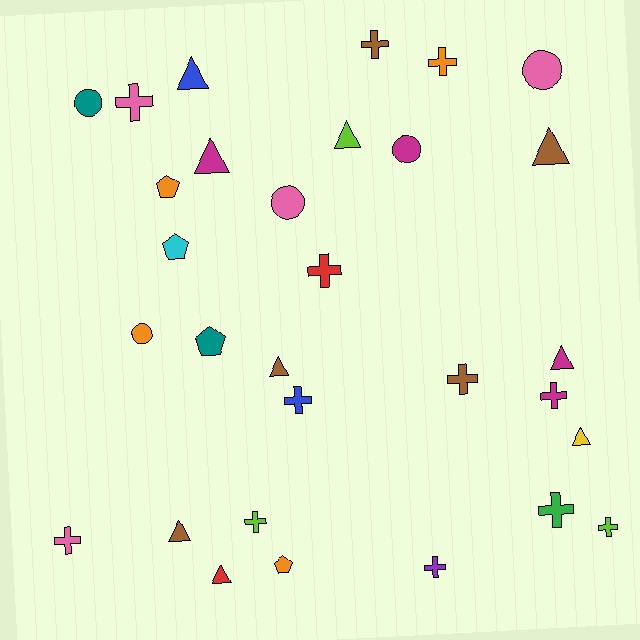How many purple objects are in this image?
There is 1 purple object.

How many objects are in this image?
There are 30 objects.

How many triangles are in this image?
There are 9 triangles.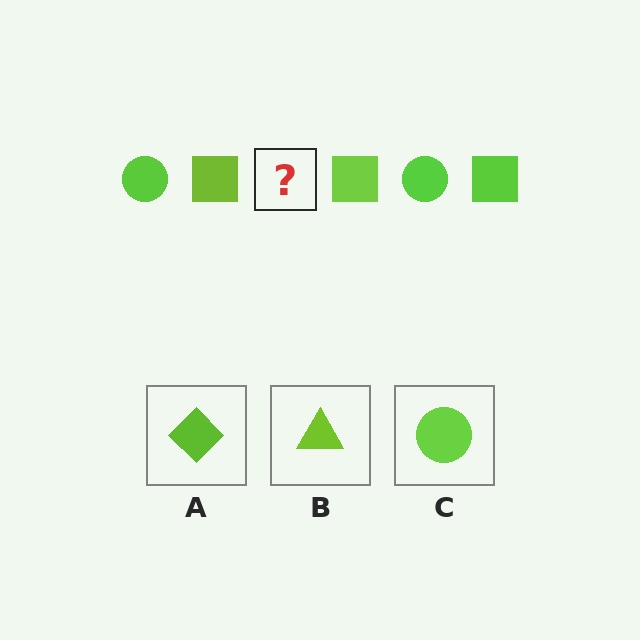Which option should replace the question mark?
Option C.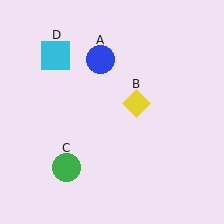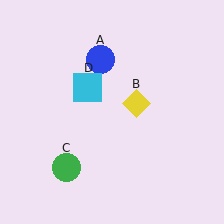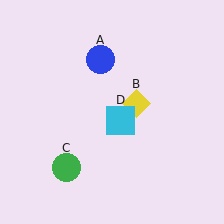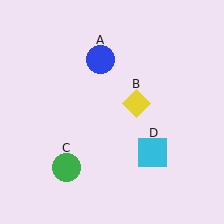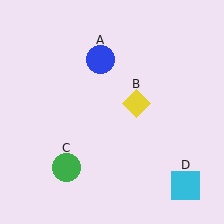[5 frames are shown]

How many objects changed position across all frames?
1 object changed position: cyan square (object D).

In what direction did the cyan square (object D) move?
The cyan square (object D) moved down and to the right.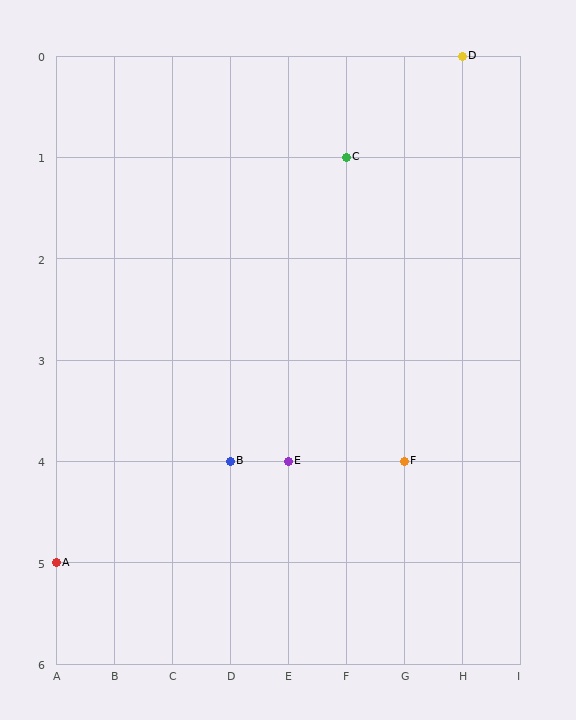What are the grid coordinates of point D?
Point D is at grid coordinates (H, 0).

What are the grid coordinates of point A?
Point A is at grid coordinates (A, 5).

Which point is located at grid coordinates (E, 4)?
Point E is at (E, 4).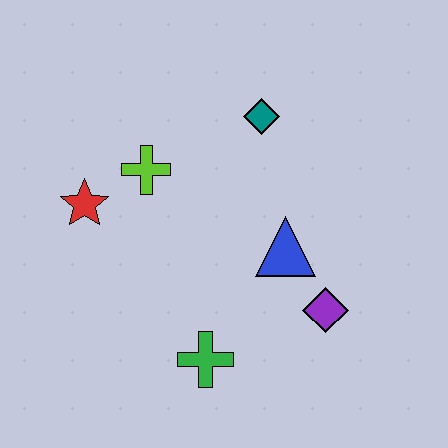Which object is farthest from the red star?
The purple diamond is farthest from the red star.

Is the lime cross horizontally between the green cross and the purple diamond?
No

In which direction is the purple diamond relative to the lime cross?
The purple diamond is to the right of the lime cross.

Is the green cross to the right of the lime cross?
Yes